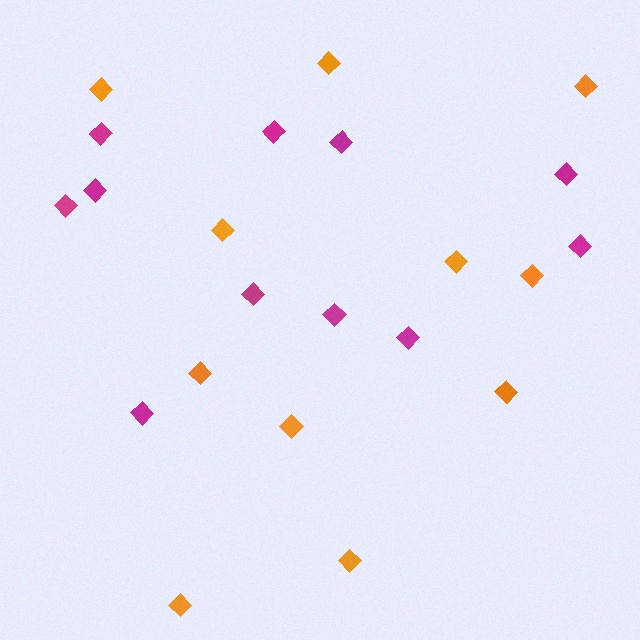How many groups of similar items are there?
There are 2 groups: one group of magenta diamonds (11) and one group of orange diamonds (11).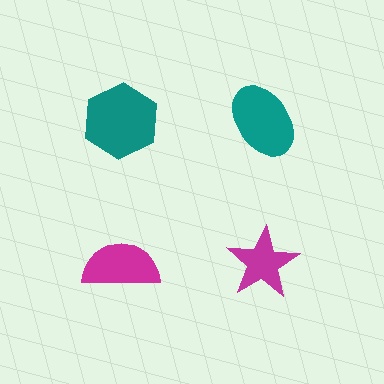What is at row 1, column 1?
A teal hexagon.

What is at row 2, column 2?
A magenta star.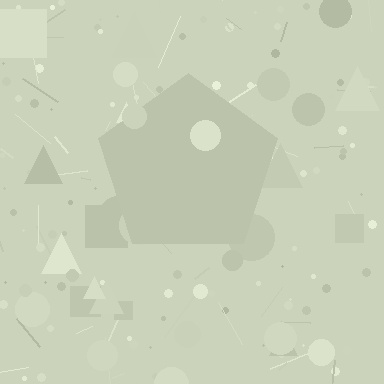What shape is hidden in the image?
A pentagon is hidden in the image.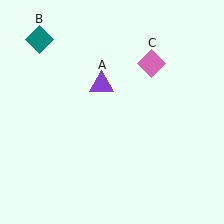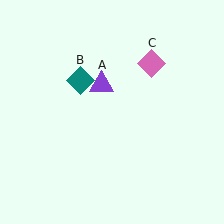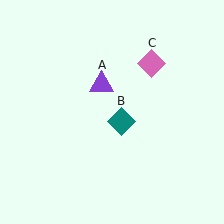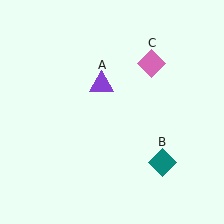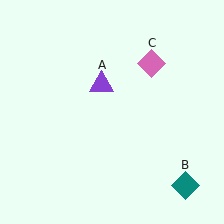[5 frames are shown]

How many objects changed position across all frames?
1 object changed position: teal diamond (object B).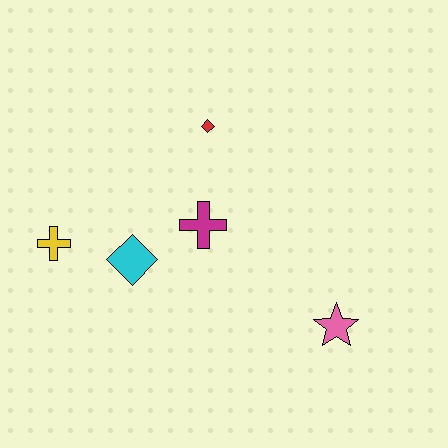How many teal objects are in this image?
There are no teal objects.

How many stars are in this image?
There is 1 star.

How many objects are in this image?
There are 5 objects.